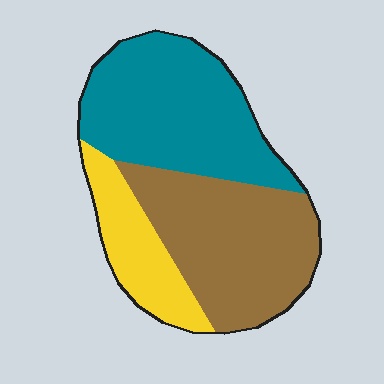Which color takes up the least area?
Yellow, at roughly 20%.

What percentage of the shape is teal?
Teal takes up about two fifths (2/5) of the shape.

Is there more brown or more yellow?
Brown.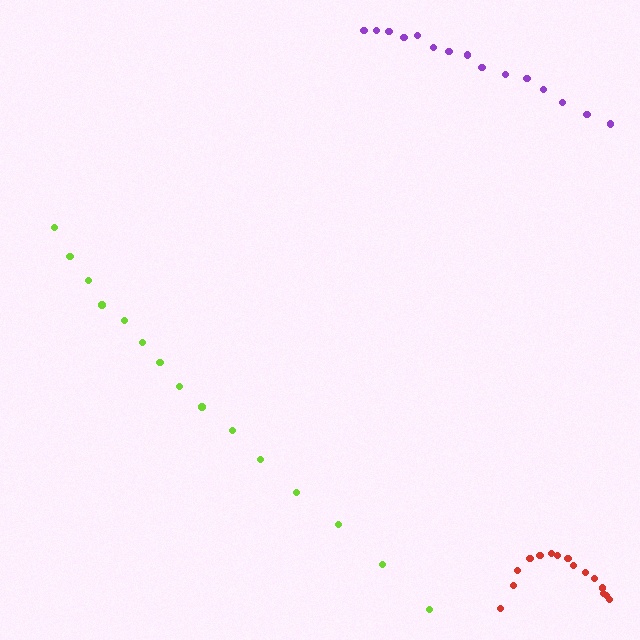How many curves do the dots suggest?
There are 3 distinct paths.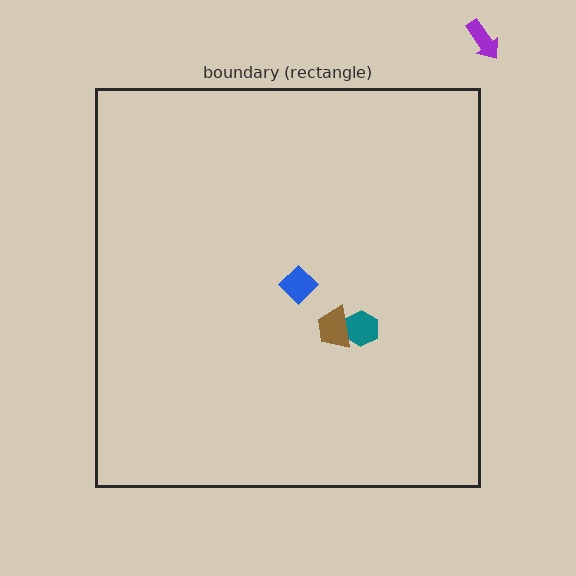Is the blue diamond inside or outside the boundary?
Inside.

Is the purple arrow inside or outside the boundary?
Outside.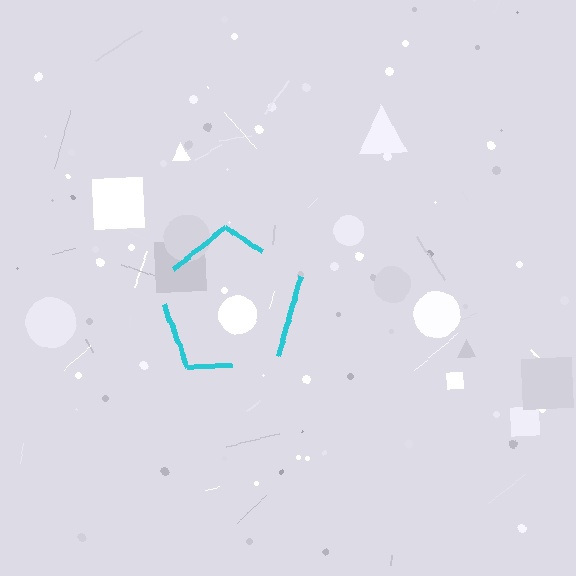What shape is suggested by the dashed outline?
The dashed outline suggests a pentagon.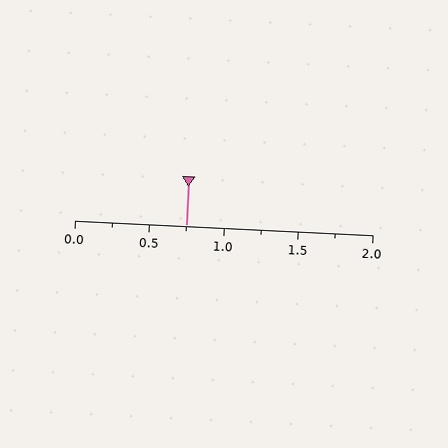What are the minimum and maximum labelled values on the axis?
The axis runs from 0.0 to 2.0.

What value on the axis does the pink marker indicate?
The marker indicates approximately 0.75.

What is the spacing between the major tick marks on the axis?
The major ticks are spaced 0.5 apart.